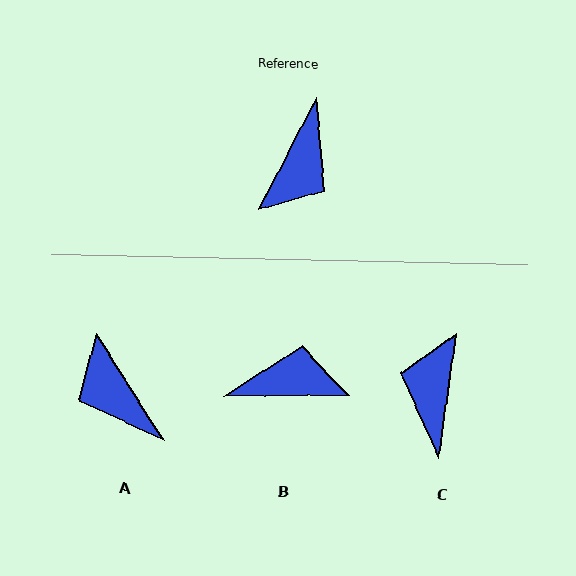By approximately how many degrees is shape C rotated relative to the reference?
Approximately 161 degrees clockwise.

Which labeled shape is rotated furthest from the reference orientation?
C, about 161 degrees away.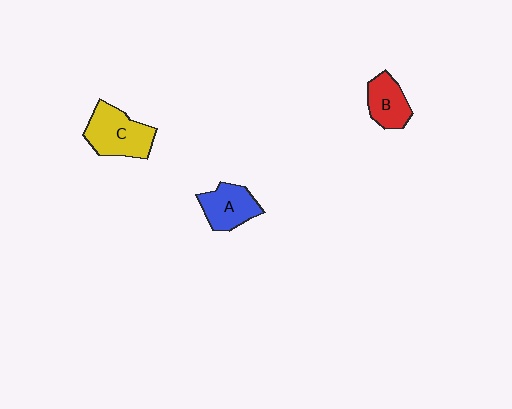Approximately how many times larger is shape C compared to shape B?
Approximately 1.5 times.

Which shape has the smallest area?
Shape B (red).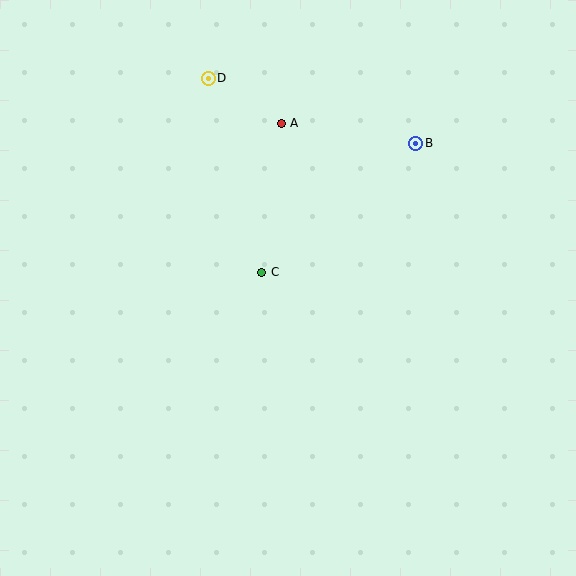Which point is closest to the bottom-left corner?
Point C is closest to the bottom-left corner.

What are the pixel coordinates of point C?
Point C is at (262, 272).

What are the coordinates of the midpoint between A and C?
The midpoint between A and C is at (271, 198).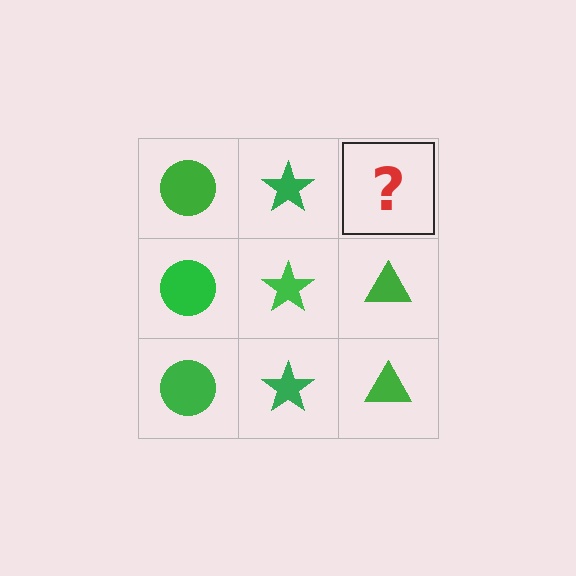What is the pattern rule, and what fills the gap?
The rule is that each column has a consistent shape. The gap should be filled with a green triangle.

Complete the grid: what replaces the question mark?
The question mark should be replaced with a green triangle.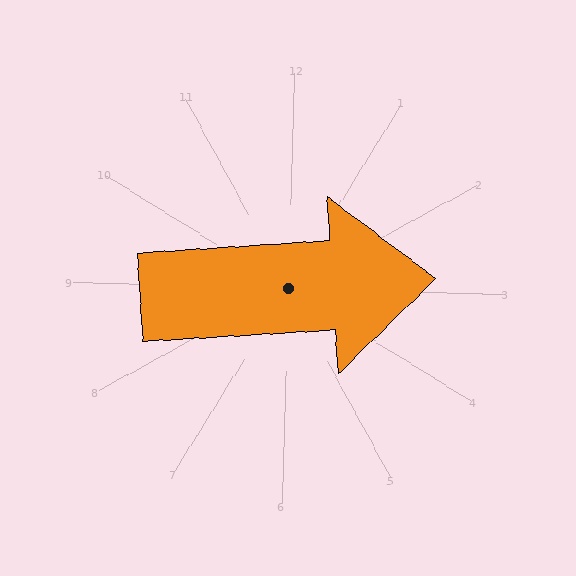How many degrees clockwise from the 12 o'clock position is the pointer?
Approximately 85 degrees.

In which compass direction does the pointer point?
East.